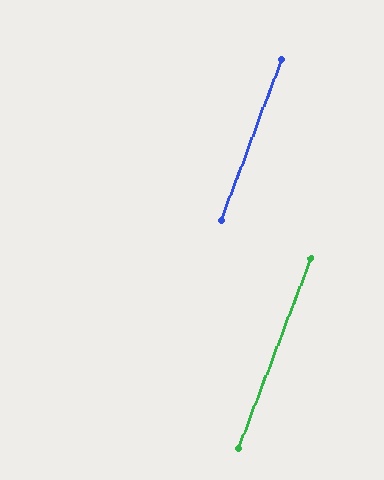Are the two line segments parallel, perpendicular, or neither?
Parallel — their directions differ by only 0.4°.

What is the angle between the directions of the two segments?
Approximately 0 degrees.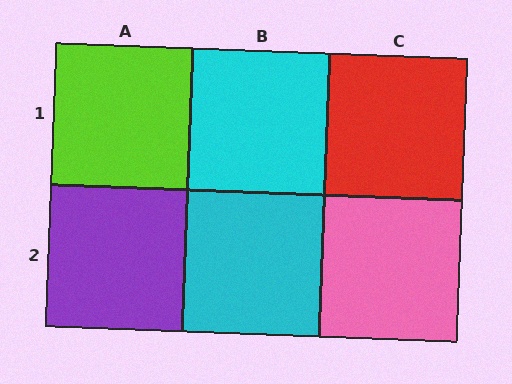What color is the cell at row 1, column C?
Red.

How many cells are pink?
1 cell is pink.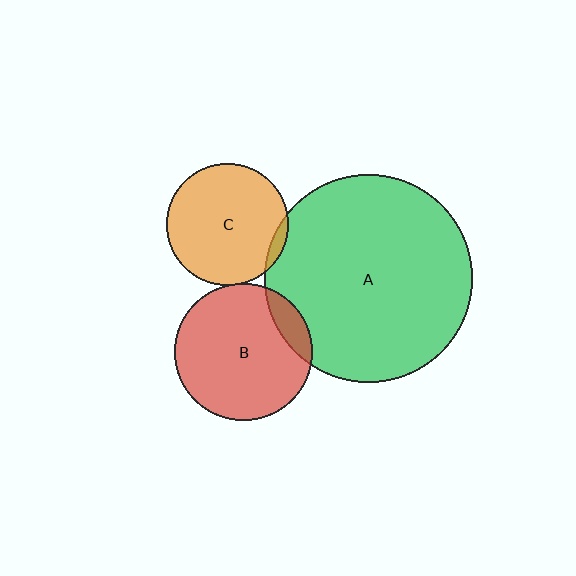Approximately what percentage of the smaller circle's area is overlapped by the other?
Approximately 10%.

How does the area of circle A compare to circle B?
Approximately 2.3 times.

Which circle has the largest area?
Circle A (green).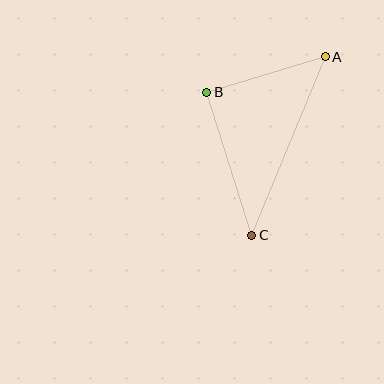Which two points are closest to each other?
Points A and B are closest to each other.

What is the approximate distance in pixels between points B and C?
The distance between B and C is approximately 150 pixels.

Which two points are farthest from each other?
Points A and C are farthest from each other.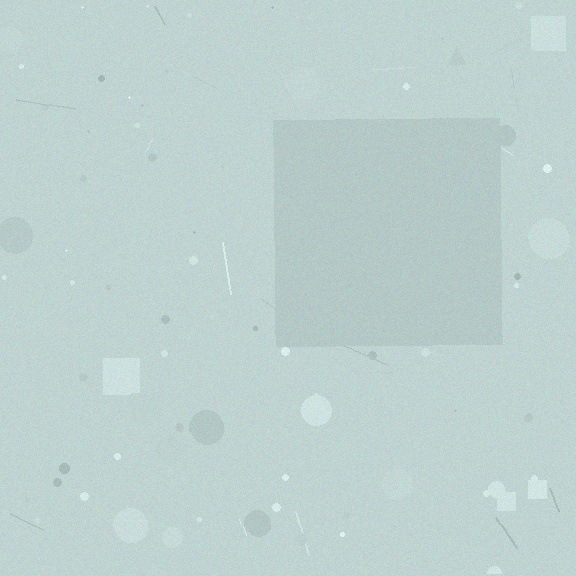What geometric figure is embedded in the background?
A square is embedded in the background.